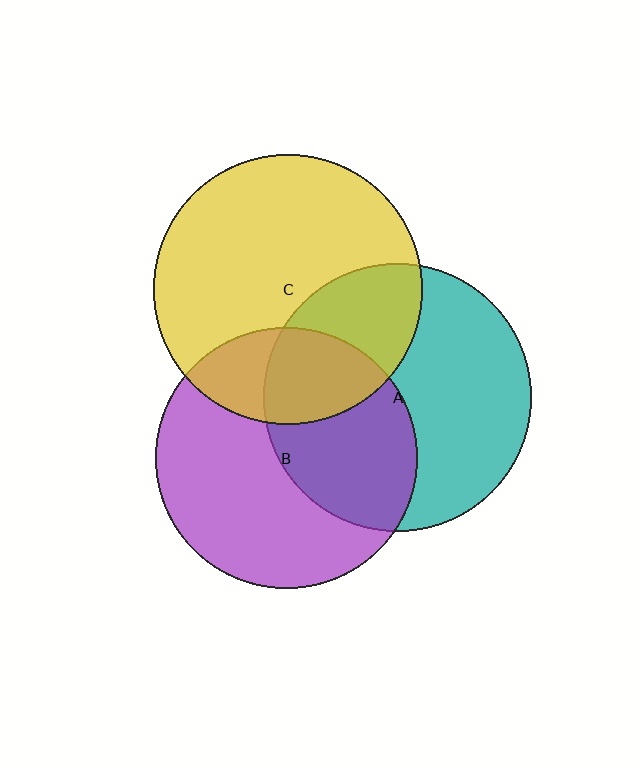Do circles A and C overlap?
Yes.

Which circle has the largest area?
Circle C (yellow).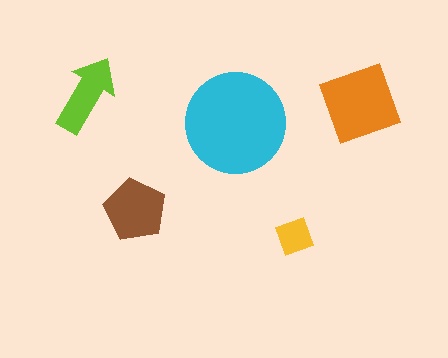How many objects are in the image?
There are 5 objects in the image.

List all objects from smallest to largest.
The yellow diamond, the lime arrow, the brown pentagon, the orange square, the cyan circle.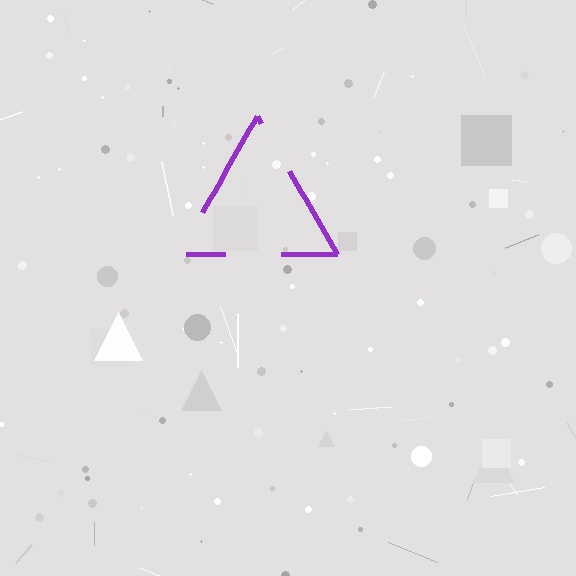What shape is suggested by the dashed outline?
The dashed outline suggests a triangle.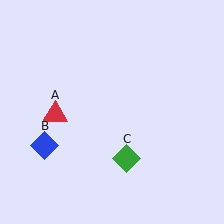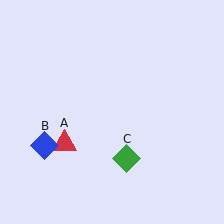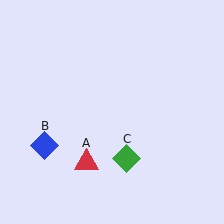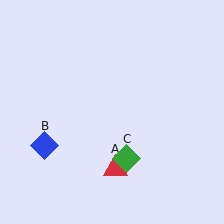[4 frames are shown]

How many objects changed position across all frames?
1 object changed position: red triangle (object A).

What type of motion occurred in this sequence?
The red triangle (object A) rotated counterclockwise around the center of the scene.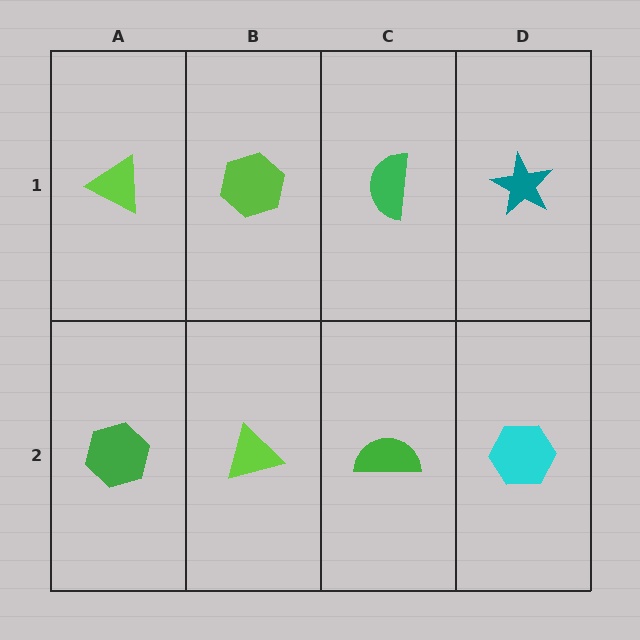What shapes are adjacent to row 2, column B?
A lime hexagon (row 1, column B), a green hexagon (row 2, column A), a green semicircle (row 2, column C).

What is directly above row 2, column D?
A teal star.